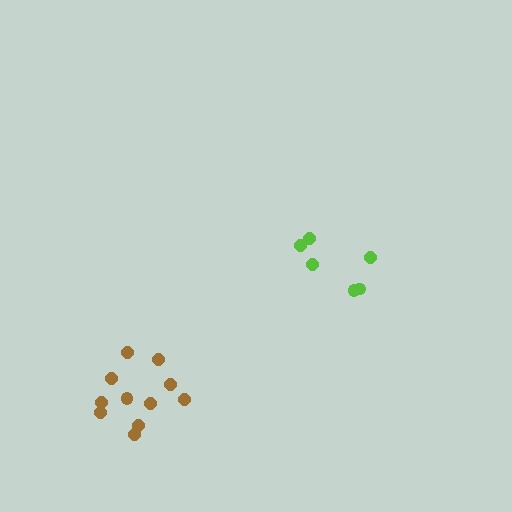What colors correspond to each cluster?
The clusters are colored: brown, lime.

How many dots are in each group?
Group 1: 11 dots, Group 2: 6 dots (17 total).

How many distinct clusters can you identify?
There are 2 distinct clusters.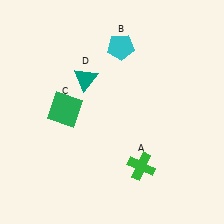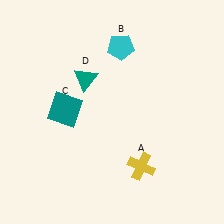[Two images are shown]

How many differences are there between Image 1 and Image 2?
There are 2 differences between the two images.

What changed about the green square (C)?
In Image 1, C is green. In Image 2, it changed to teal.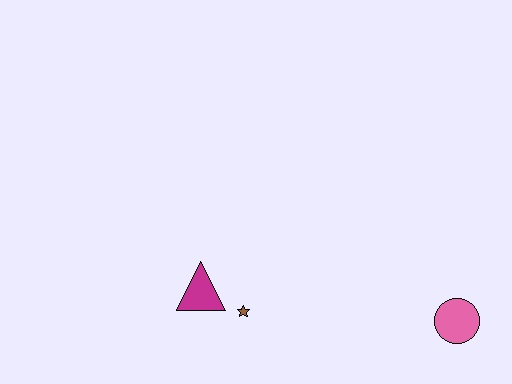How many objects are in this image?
There are 3 objects.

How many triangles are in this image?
There is 1 triangle.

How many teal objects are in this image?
There are no teal objects.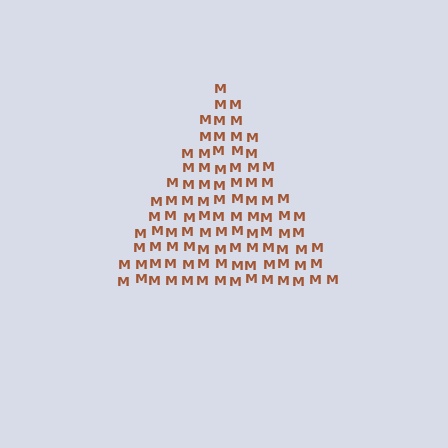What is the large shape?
The large shape is a triangle.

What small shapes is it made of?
It is made of small letter M's.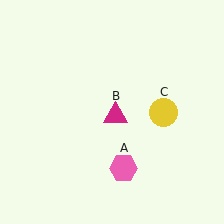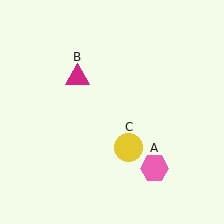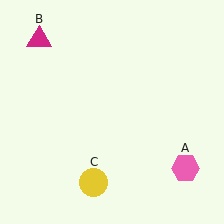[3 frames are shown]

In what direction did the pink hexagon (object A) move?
The pink hexagon (object A) moved right.